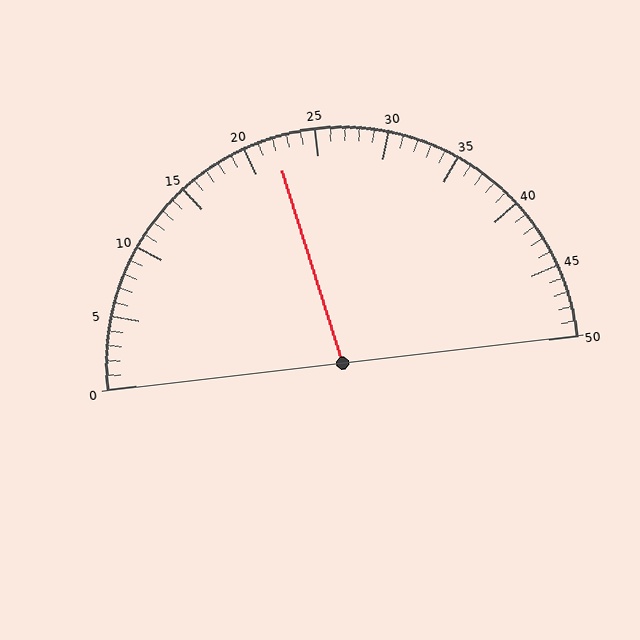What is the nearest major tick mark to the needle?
The nearest major tick mark is 20.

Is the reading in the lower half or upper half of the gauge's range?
The reading is in the lower half of the range (0 to 50).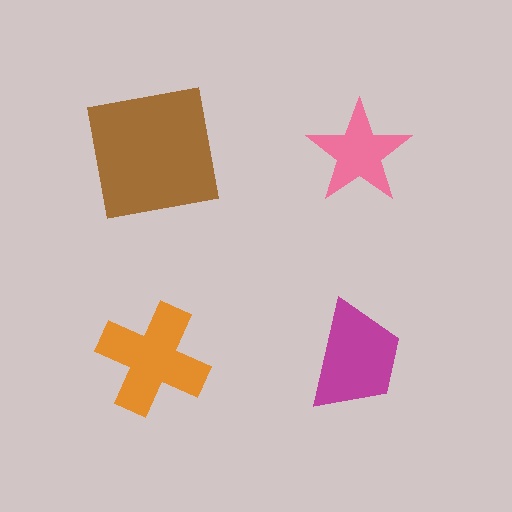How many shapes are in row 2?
2 shapes.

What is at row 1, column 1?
A brown square.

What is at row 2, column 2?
A magenta trapezoid.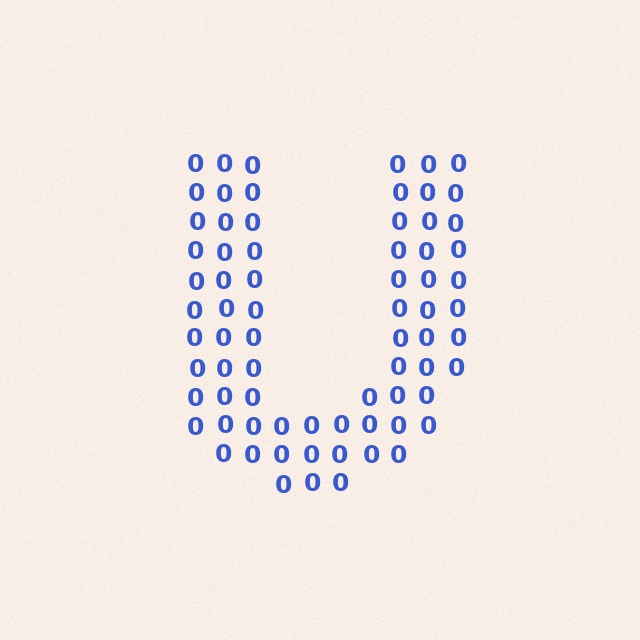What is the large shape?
The large shape is the letter U.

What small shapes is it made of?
It is made of small digit 0's.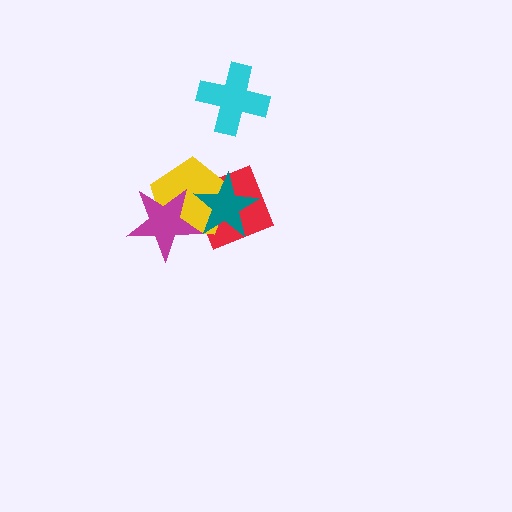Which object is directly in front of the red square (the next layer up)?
The yellow pentagon is directly in front of the red square.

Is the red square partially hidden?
Yes, it is partially covered by another shape.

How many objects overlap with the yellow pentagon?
3 objects overlap with the yellow pentagon.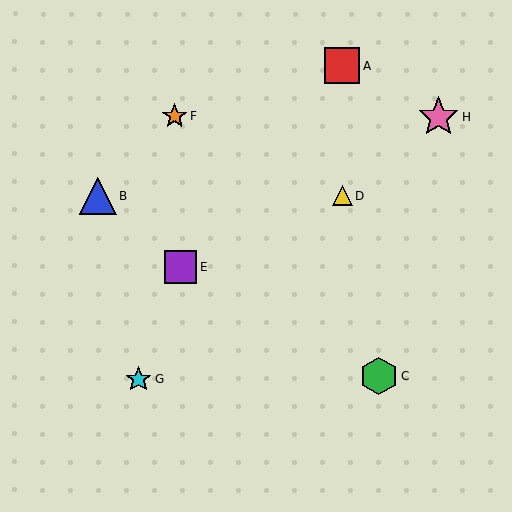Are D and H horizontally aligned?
No, D is at y≈196 and H is at y≈118.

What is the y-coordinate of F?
Object F is at y≈116.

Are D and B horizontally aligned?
Yes, both are at y≈196.